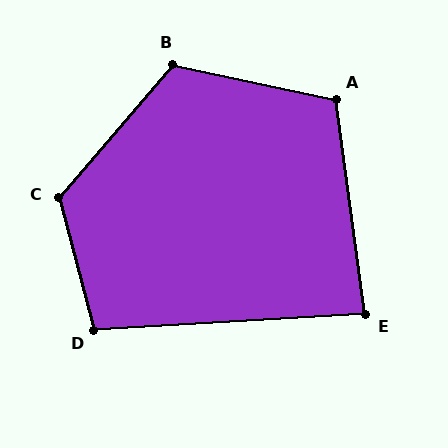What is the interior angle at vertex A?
Approximately 110 degrees (obtuse).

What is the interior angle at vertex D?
Approximately 102 degrees (obtuse).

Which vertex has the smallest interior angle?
E, at approximately 86 degrees.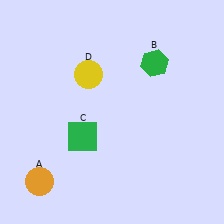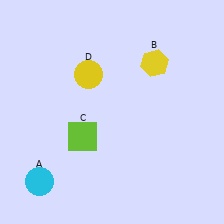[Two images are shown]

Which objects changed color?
A changed from orange to cyan. B changed from green to yellow. C changed from green to lime.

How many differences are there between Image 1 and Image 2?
There are 3 differences between the two images.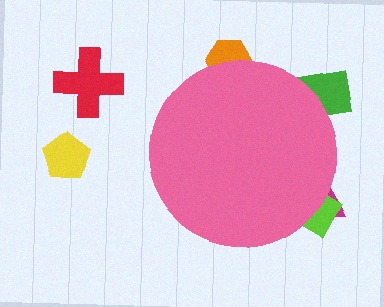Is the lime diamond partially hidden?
Yes, the lime diamond is partially hidden behind the pink circle.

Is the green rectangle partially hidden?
Yes, the green rectangle is partially hidden behind the pink circle.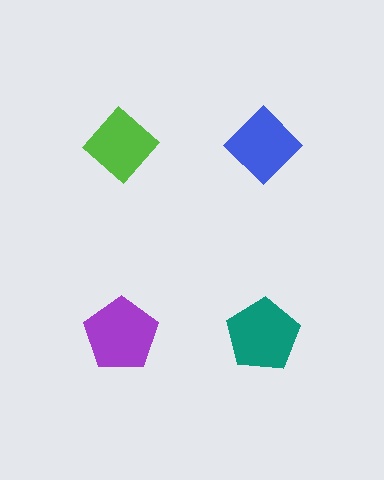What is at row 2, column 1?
A purple pentagon.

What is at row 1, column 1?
A lime diamond.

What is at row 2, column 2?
A teal pentagon.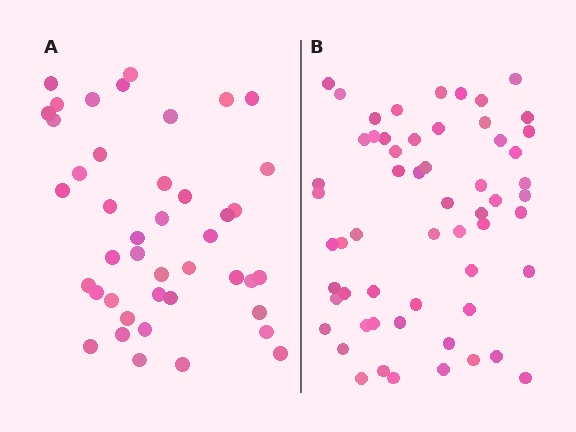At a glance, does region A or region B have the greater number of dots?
Region B (the right region) has more dots.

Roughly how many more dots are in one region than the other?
Region B has approximately 15 more dots than region A.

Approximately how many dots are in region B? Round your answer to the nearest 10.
About 60 dots. (The exact count is 58, which rounds to 60.)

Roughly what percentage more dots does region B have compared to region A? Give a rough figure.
About 35% more.